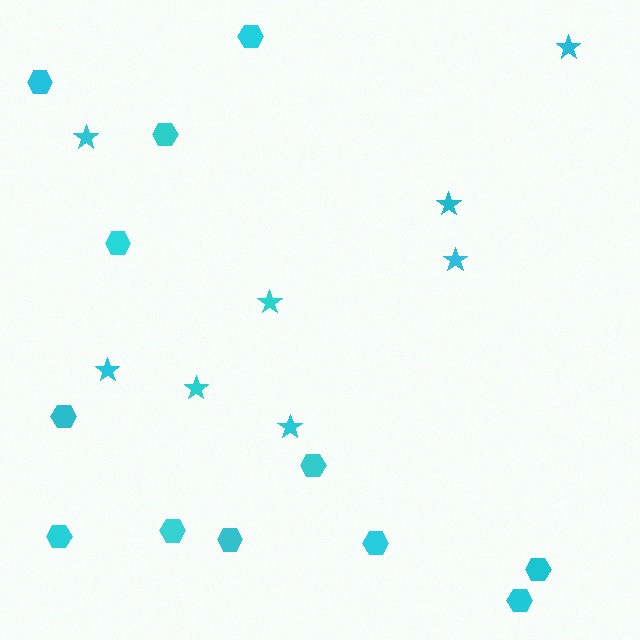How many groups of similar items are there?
There are 2 groups: one group of stars (8) and one group of hexagons (12).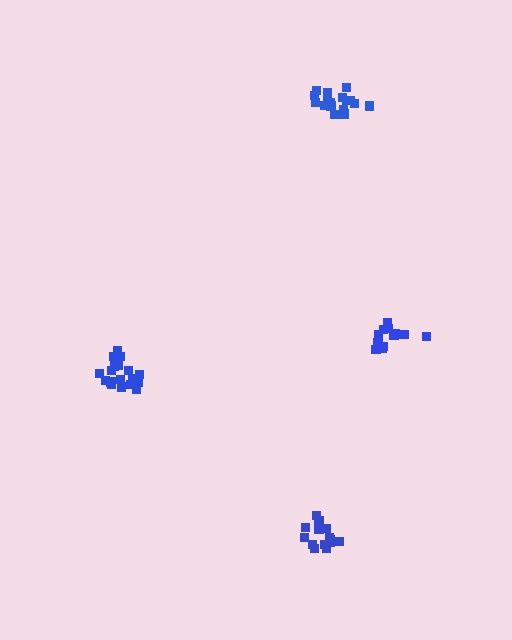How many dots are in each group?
Group 1: 19 dots, Group 2: 14 dots, Group 3: 17 dots, Group 4: 13 dots (63 total).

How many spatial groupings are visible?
There are 4 spatial groupings.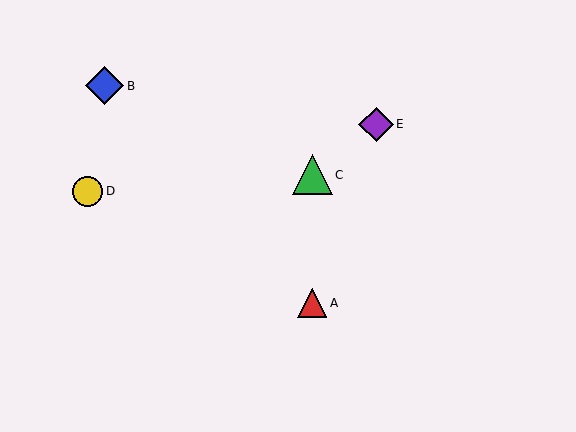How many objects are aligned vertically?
2 objects (A, C) are aligned vertically.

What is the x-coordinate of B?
Object B is at x≈105.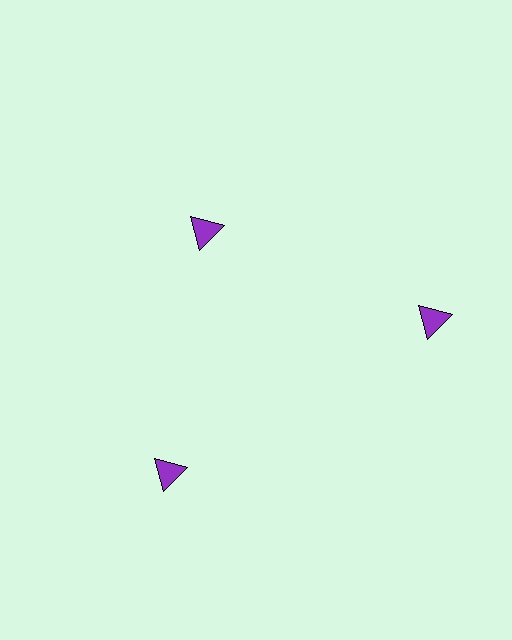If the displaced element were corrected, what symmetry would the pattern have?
It would have 3-fold rotational symmetry — the pattern would map onto itself every 120 degrees.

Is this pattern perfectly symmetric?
No. The 3 purple triangles are arranged in a ring, but one element near the 11 o'clock position is pulled inward toward the center, breaking the 3-fold rotational symmetry.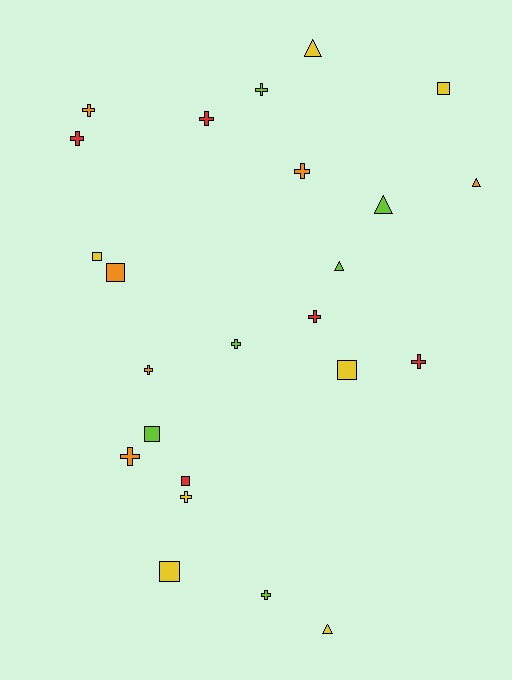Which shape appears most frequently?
Cross, with 12 objects.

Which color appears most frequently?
Yellow, with 7 objects.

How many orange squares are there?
There is 1 orange square.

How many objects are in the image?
There are 24 objects.